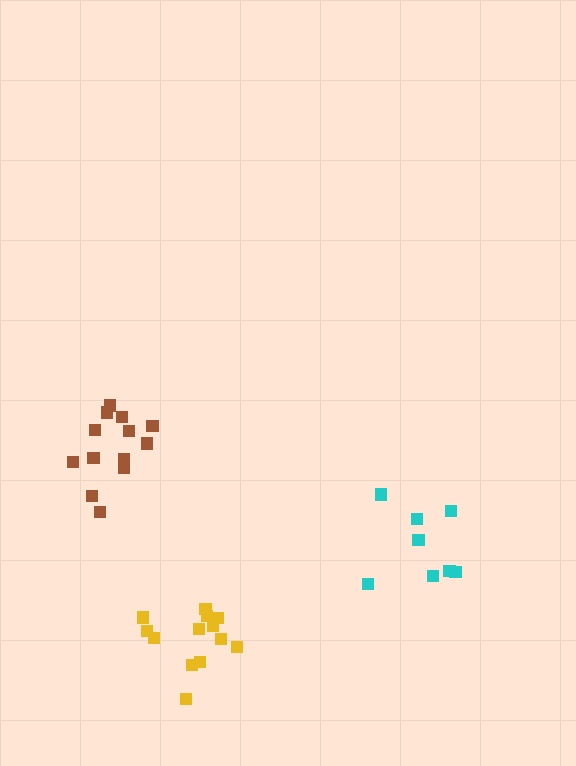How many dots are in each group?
Group 1: 13 dots, Group 2: 13 dots, Group 3: 8 dots (34 total).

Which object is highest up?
The brown cluster is topmost.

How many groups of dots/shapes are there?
There are 3 groups.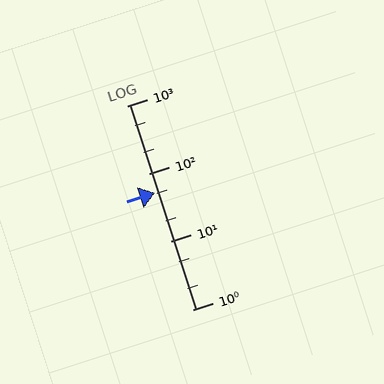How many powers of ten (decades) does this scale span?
The scale spans 3 decades, from 1 to 1000.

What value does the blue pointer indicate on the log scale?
The pointer indicates approximately 52.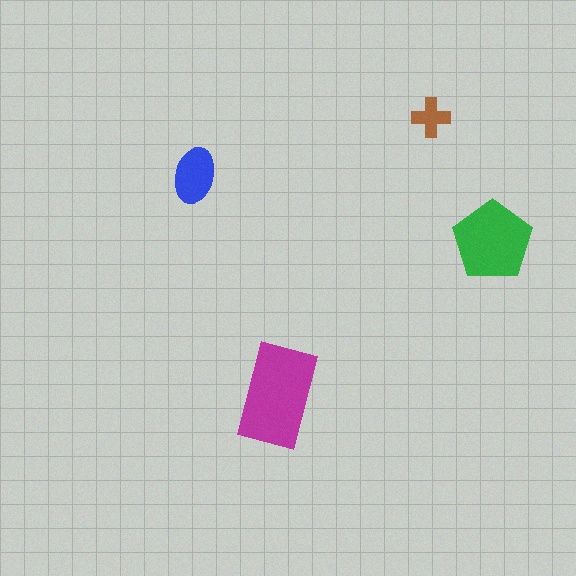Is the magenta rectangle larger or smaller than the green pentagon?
Larger.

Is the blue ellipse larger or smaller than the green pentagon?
Smaller.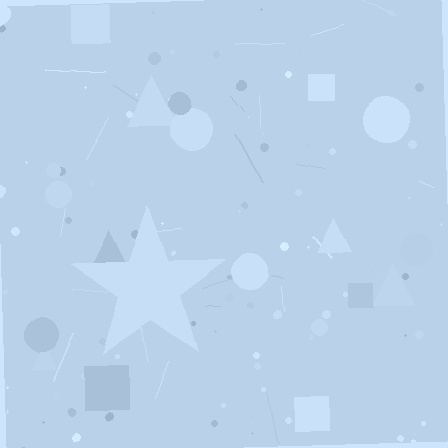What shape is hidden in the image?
A star is hidden in the image.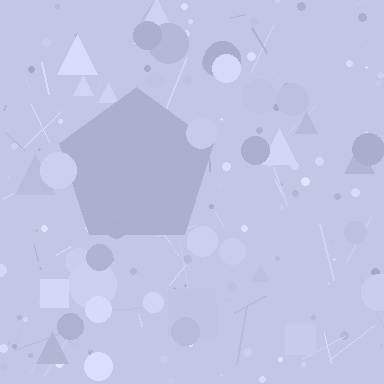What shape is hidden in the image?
A pentagon is hidden in the image.